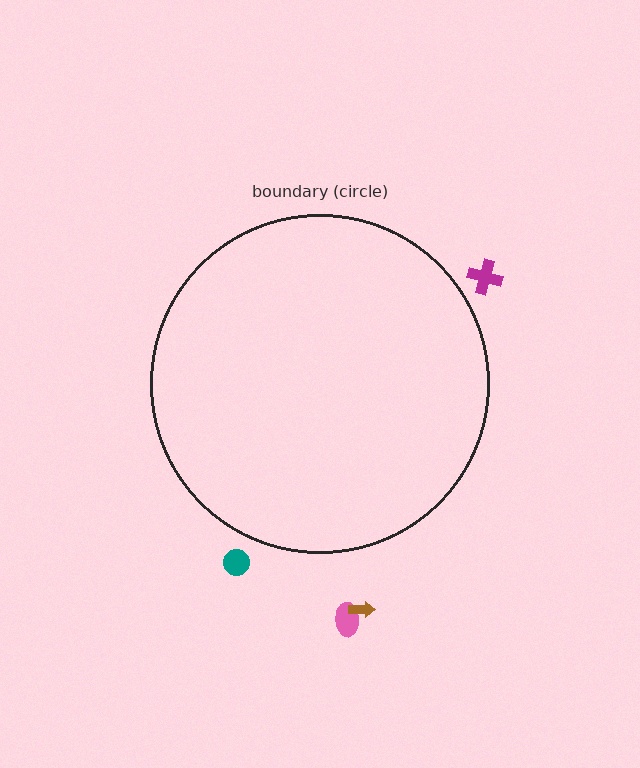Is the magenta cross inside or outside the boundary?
Outside.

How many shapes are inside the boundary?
0 inside, 4 outside.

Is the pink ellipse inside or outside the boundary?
Outside.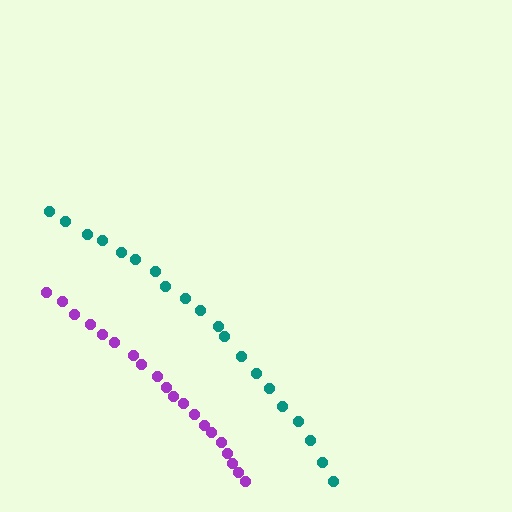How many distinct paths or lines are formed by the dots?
There are 2 distinct paths.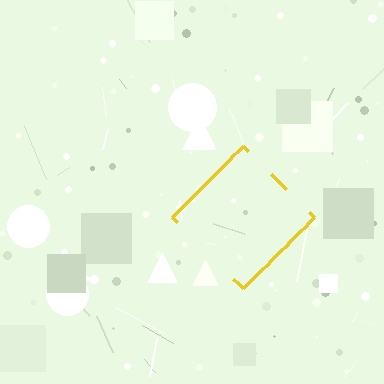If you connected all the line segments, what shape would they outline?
They would outline a diamond.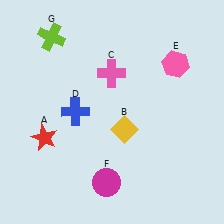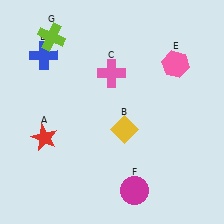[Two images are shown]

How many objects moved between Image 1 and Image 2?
2 objects moved between the two images.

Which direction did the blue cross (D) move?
The blue cross (D) moved up.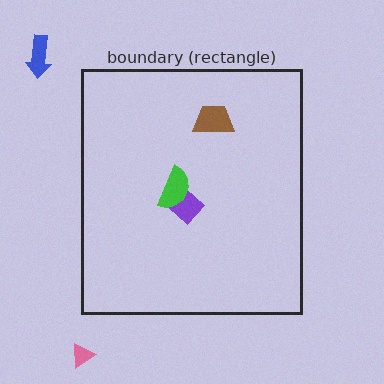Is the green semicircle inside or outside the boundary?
Inside.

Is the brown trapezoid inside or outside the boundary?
Inside.